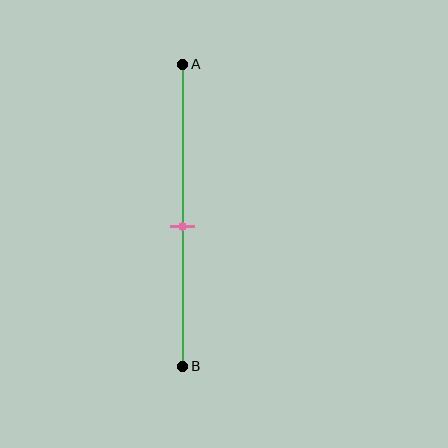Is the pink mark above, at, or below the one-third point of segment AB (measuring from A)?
The pink mark is below the one-third point of segment AB.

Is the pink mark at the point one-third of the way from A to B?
No, the mark is at about 55% from A, not at the 33% one-third point.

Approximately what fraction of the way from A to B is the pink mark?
The pink mark is approximately 55% of the way from A to B.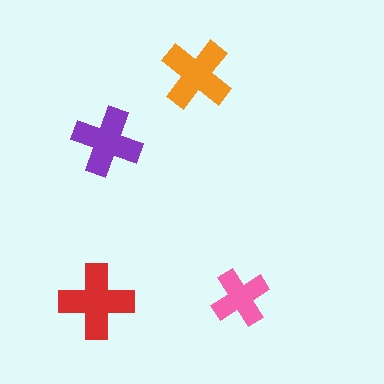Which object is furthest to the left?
The red cross is leftmost.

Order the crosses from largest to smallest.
the red one, the orange one, the purple one, the pink one.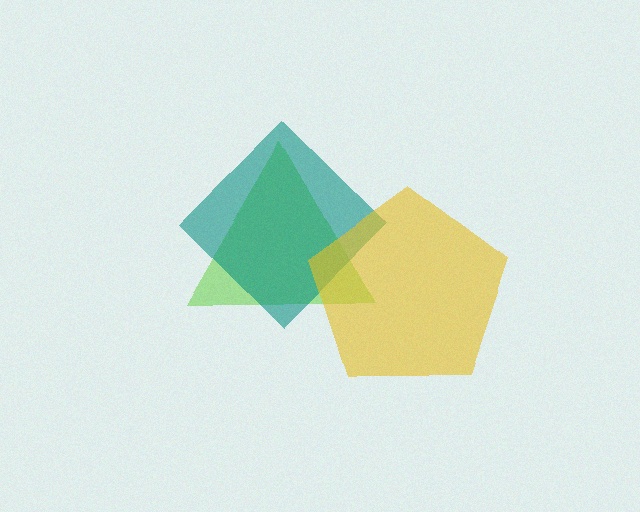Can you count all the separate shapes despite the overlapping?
Yes, there are 3 separate shapes.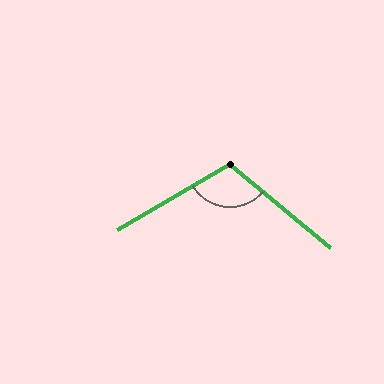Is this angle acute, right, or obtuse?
It is obtuse.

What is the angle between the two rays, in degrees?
Approximately 110 degrees.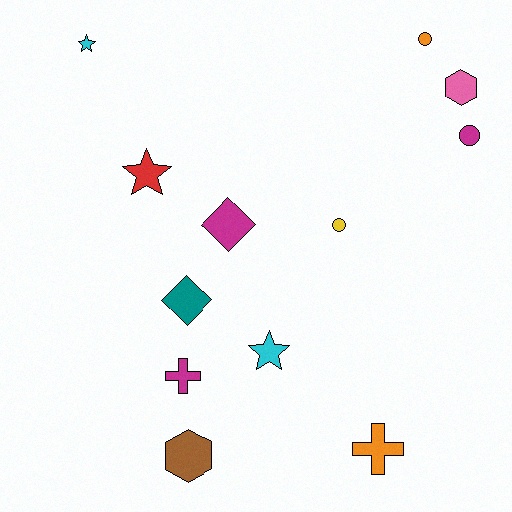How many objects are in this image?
There are 12 objects.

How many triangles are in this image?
There are no triangles.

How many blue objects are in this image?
There are no blue objects.